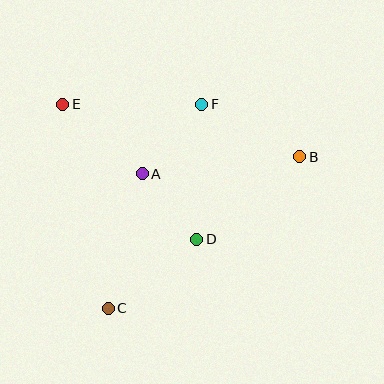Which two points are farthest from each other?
Points B and C are farthest from each other.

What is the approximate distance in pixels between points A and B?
The distance between A and B is approximately 158 pixels.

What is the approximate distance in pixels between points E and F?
The distance between E and F is approximately 139 pixels.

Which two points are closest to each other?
Points A and D are closest to each other.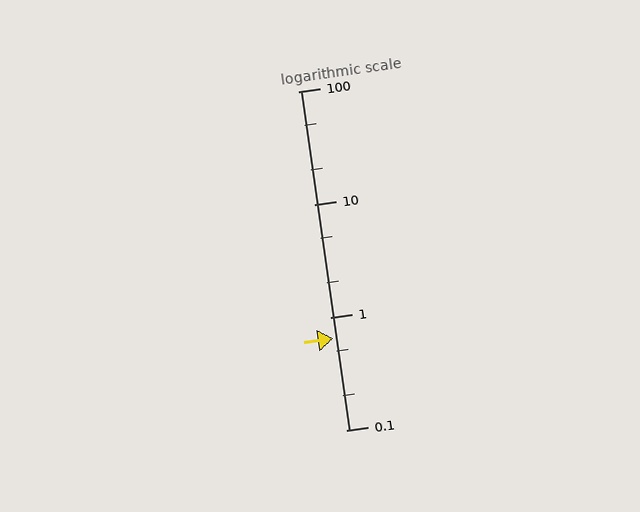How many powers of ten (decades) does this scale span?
The scale spans 3 decades, from 0.1 to 100.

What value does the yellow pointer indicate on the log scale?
The pointer indicates approximately 0.65.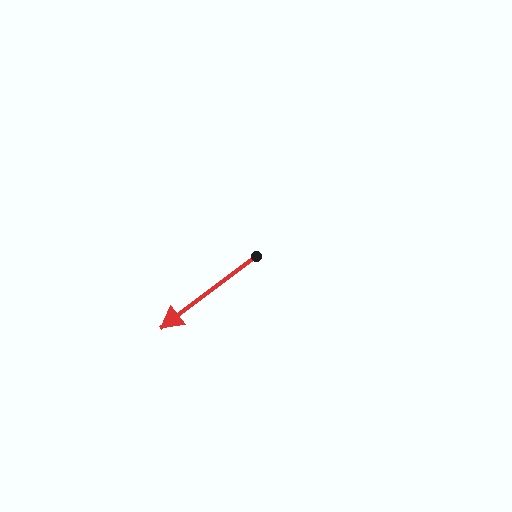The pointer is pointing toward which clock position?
Roughly 8 o'clock.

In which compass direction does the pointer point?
Southwest.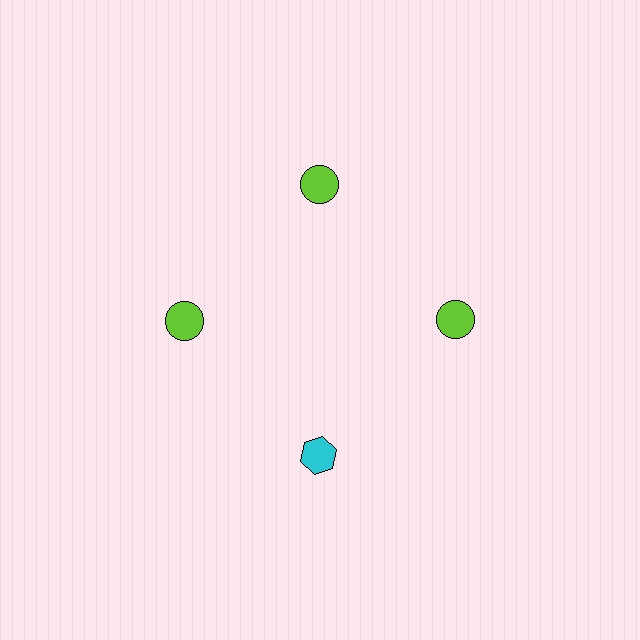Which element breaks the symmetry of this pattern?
The cyan hexagon at roughly the 6 o'clock position breaks the symmetry. All other shapes are lime circles.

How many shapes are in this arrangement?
There are 4 shapes arranged in a ring pattern.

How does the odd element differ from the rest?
It differs in both color (cyan instead of lime) and shape (hexagon instead of circle).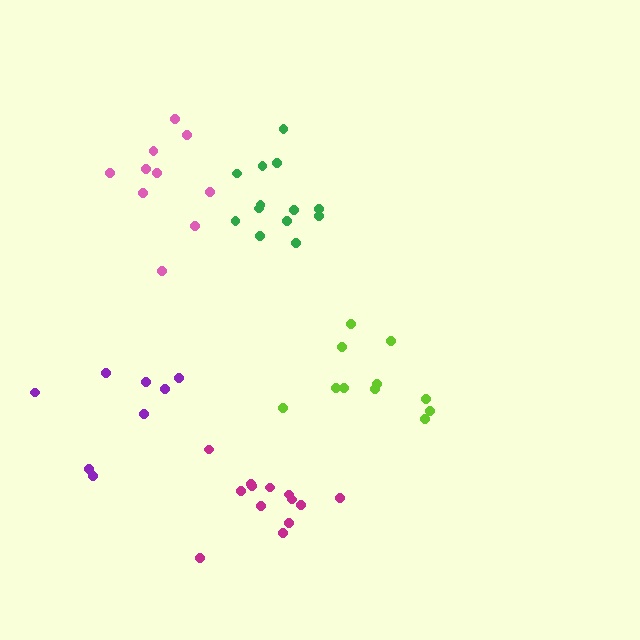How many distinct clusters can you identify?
There are 5 distinct clusters.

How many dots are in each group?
Group 1: 10 dots, Group 2: 8 dots, Group 3: 11 dots, Group 4: 13 dots, Group 5: 13 dots (55 total).